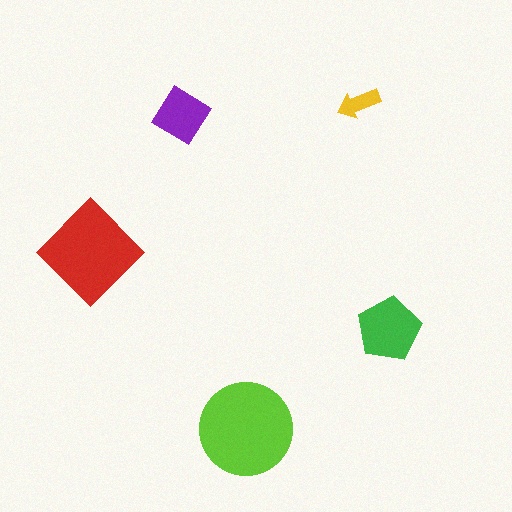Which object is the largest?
The lime circle.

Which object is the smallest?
The yellow arrow.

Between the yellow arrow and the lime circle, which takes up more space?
The lime circle.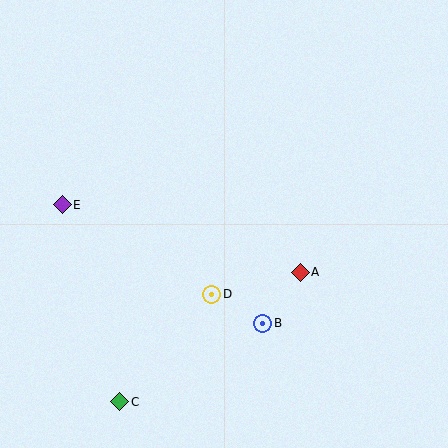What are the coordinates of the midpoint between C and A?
The midpoint between C and A is at (210, 337).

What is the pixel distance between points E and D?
The distance between E and D is 174 pixels.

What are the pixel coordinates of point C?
Point C is at (120, 402).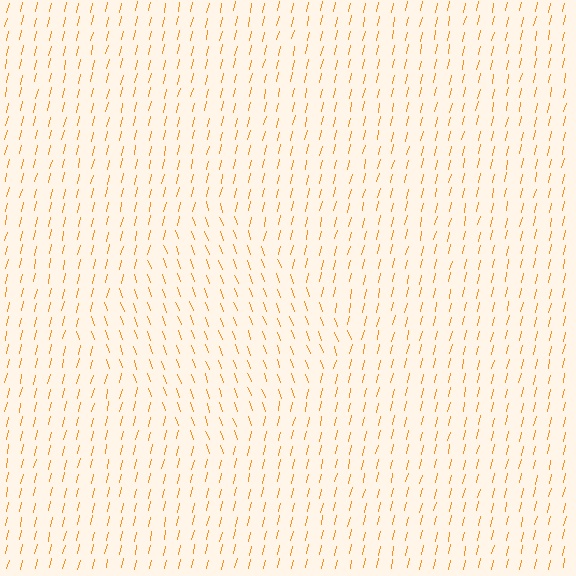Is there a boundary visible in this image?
Yes, there is a texture boundary formed by a change in line orientation.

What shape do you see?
I see a diamond.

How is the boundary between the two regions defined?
The boundary is defined purely by a change in line orientation (approximately 32 degrees difference). All lines are the same color and thickness.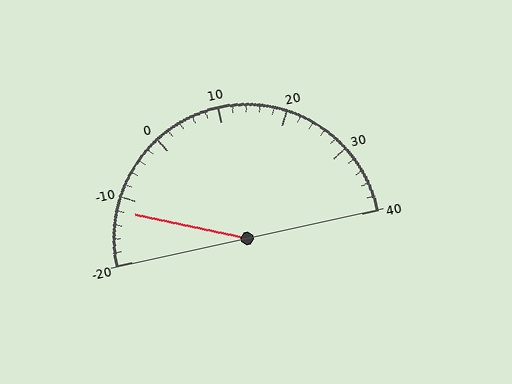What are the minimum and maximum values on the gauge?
The gauge ranges from -20 to 40.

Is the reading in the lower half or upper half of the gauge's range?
The reading is in the lower half of the range (-20 to 40).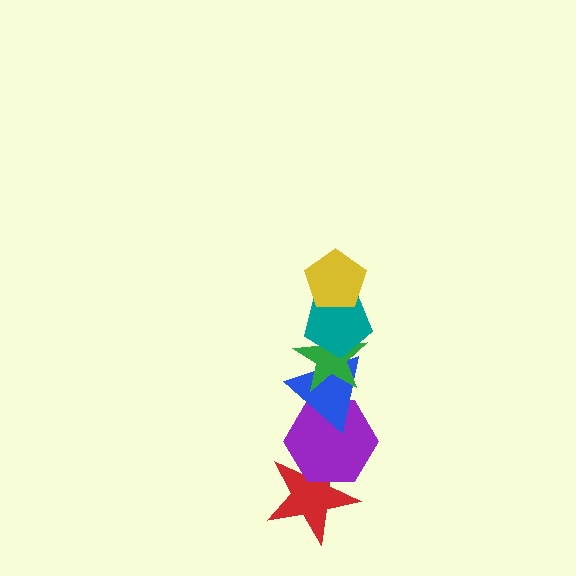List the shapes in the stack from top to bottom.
From top to bottom: the yellow pentagon, the teal pentagon, the green star, the blue triangle, the purple hexagon, the red star.